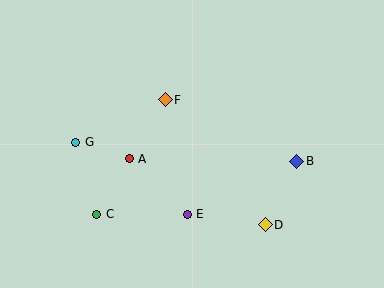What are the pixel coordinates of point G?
Point G is at (76, 142).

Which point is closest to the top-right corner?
Point B is closest to the top-right corner.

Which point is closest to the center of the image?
Point F at (165, 100) is closest to the center.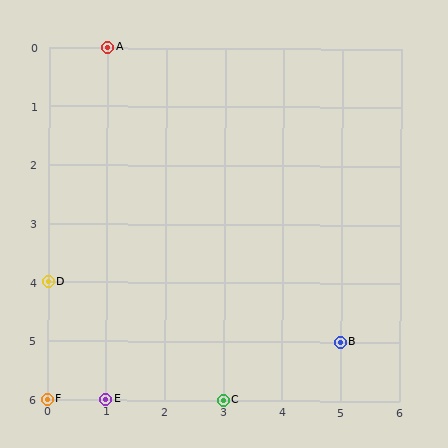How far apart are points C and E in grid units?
Points C and E are 2 columns apart.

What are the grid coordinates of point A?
Point A is at grid coordinates (1, 0).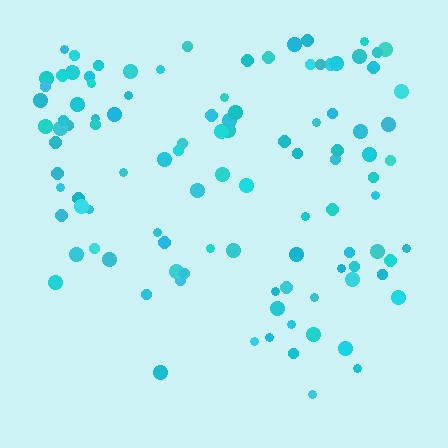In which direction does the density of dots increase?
From bottom to top, with the top side densest.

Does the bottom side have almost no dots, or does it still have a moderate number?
Still a moderate number, just noticeably fewer than the top.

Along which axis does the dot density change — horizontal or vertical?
Vertical.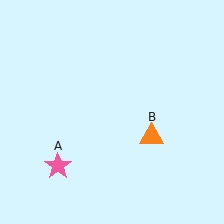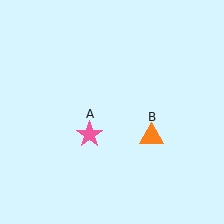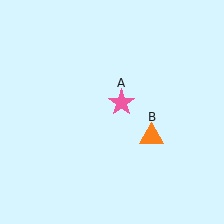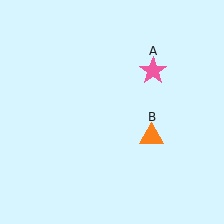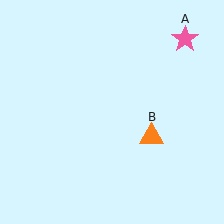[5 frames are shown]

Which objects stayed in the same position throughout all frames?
Orange triangle (object B) remained stationary.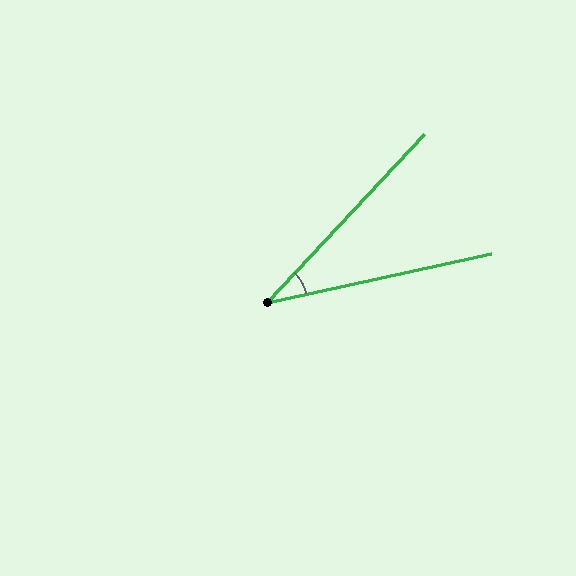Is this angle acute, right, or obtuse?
It is acute.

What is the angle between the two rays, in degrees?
Approximately 35 degrees.